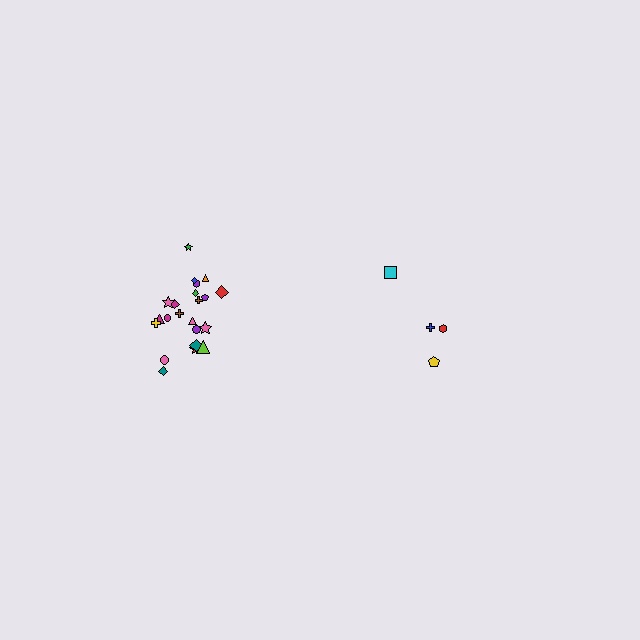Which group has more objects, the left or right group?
The left group.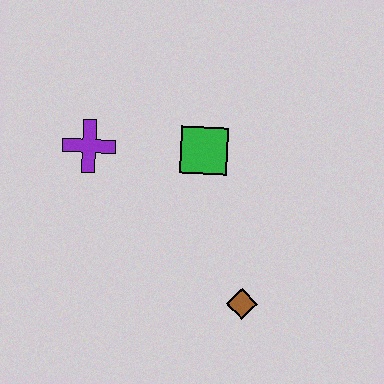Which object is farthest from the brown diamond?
The purple cross is farthest from the brown diamond.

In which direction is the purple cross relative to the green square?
The purple cross is to the left of the green square.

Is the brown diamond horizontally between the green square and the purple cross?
No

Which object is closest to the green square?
The purple cross is closest to the green square.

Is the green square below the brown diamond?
No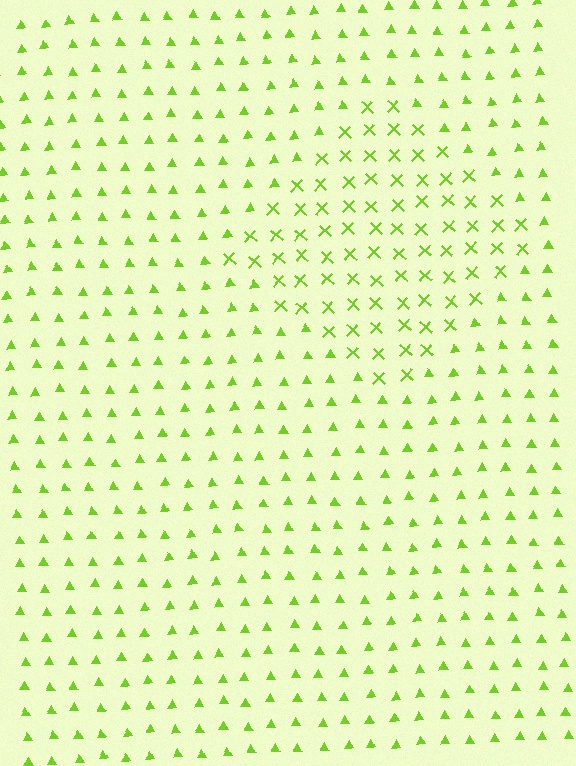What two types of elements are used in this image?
The image uses X marks inside the diamond region and triangles outside it.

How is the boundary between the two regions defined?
The boundary is defined by a change in element shape: X marks inside vs. triangles outside. All elements share the same color and spacing.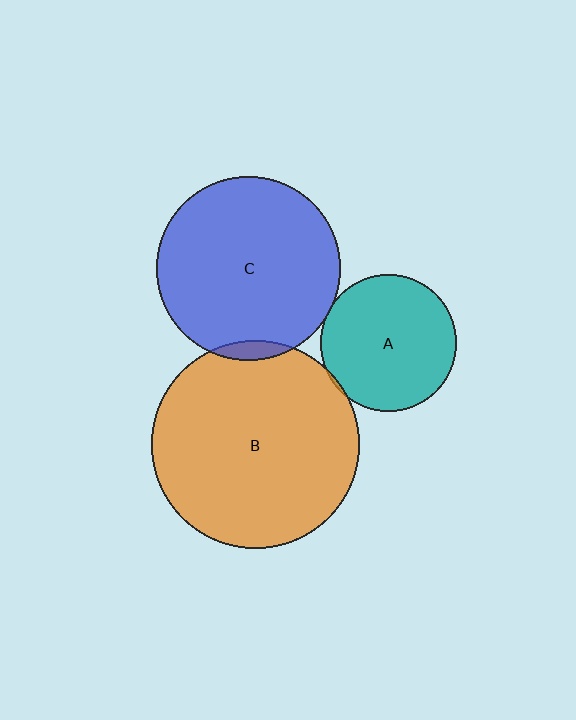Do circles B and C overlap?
Yes.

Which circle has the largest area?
Circle B (orange).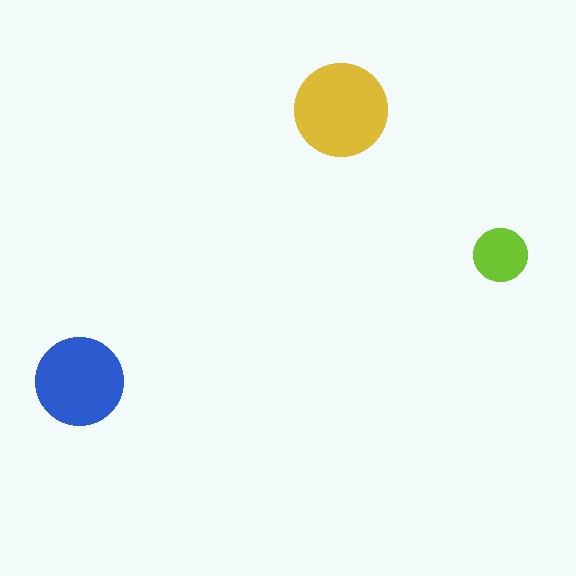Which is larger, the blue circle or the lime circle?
The blue one.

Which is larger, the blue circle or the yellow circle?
The yellow one.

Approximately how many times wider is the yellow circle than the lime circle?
About 1.5 times wider.